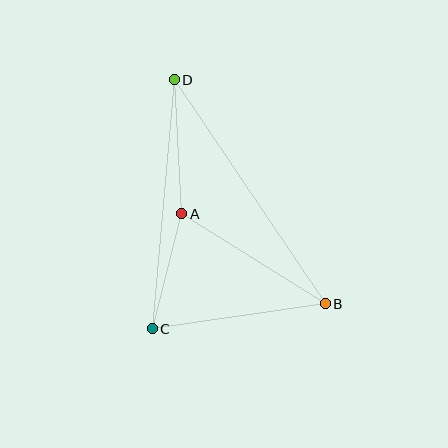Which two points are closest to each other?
Points A and C are closest to each other.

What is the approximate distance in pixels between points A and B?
The distance between A and B is approximately 169 pixels.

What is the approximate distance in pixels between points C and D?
The distance between C and D is approximately 250 pixels.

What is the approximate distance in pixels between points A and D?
The distance between A and D is approximately 135 pixels.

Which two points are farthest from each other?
Points B and D are farthest from each other.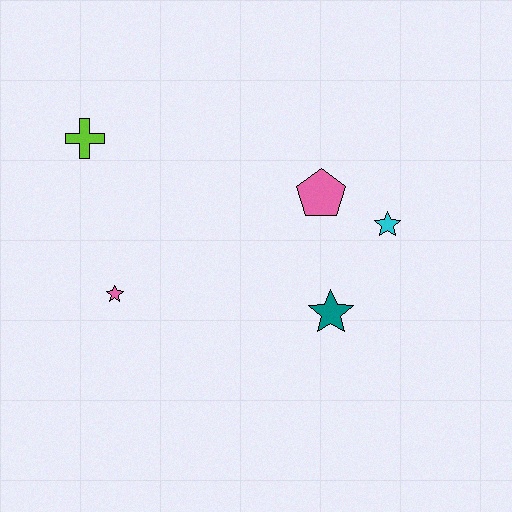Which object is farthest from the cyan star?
The lime cross is farthest from the cyan star.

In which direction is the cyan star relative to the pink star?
The cyan star is to the right of the pink star.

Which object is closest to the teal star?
The cyan star is closest to the teal star.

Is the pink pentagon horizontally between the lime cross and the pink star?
No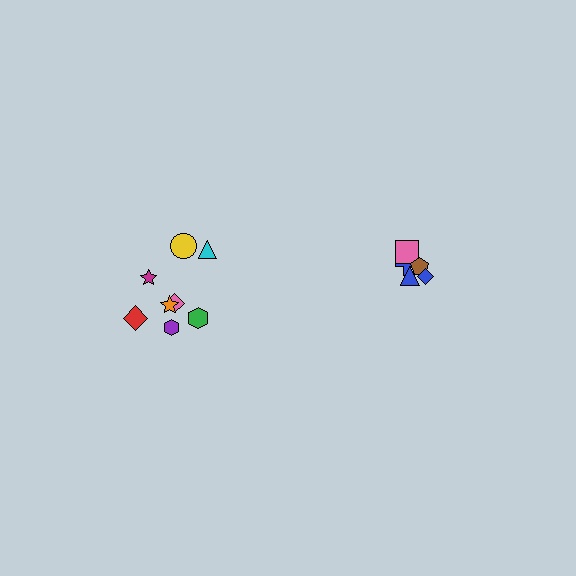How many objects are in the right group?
There are 5 objects.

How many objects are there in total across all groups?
There are 13 objects.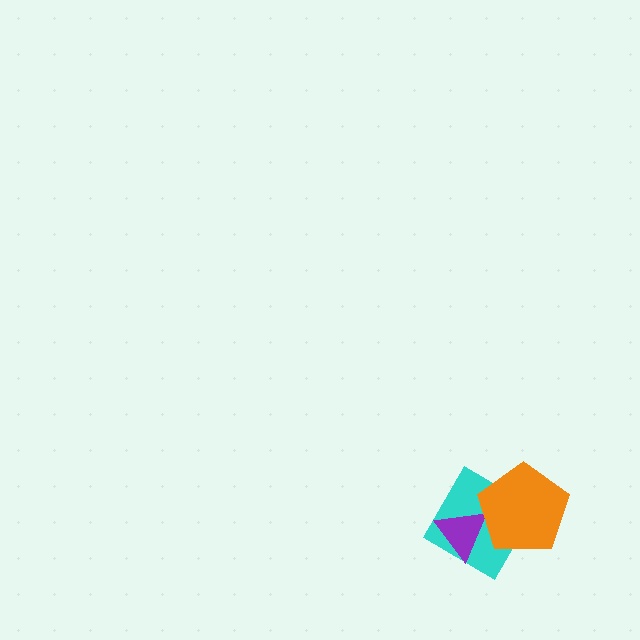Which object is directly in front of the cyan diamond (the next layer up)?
The purple triangle is directly in front of the cyan diamond.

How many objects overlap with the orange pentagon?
2 objects overlap with the orange pentagon.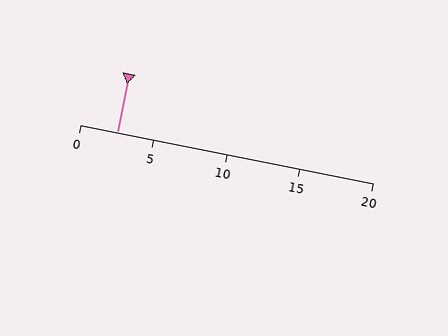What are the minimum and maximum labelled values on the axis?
The axis runs from 0 to 20.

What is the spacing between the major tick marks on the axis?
The major ticks are spaced 5 apart.